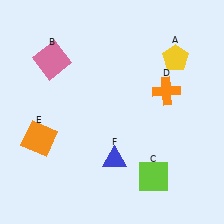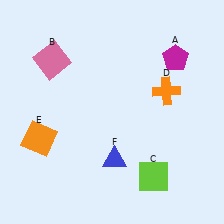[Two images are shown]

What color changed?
The pentagon (A) changed from yellow in Image 1 to magenta in Image 2.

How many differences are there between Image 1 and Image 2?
There is 1 difference between the two images.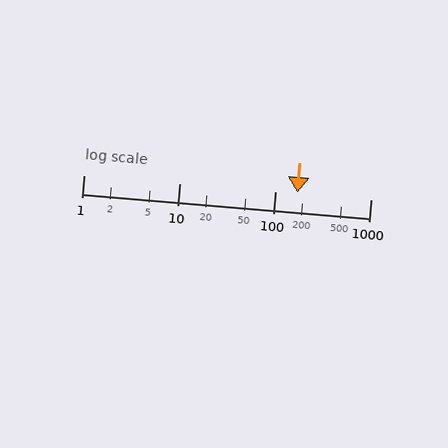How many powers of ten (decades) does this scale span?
The scale spans 3 decades, from 1 to 1000.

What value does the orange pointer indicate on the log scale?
The pointer indicates approximately 170.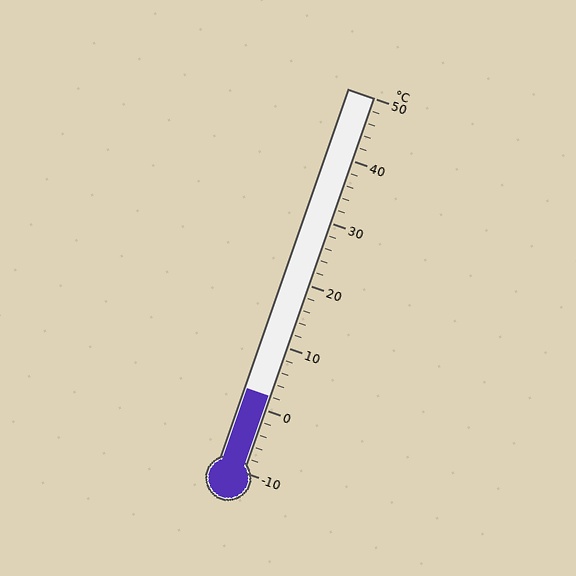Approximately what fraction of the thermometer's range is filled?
The thermometer is filled to approximately 20% of its range.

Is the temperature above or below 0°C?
The temperature is above 0°C.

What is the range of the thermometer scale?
The thermometer scale ranges from -10°C to 50°C.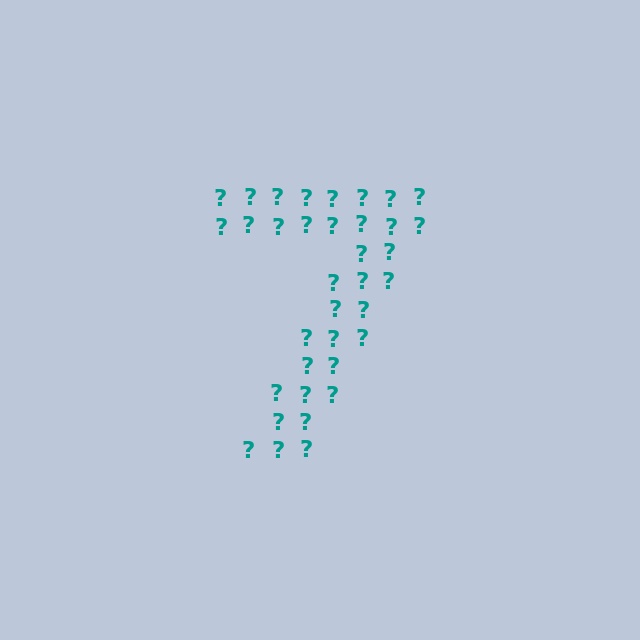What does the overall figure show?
The overall figure shows the digit 7.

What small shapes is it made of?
It is made of small question marks.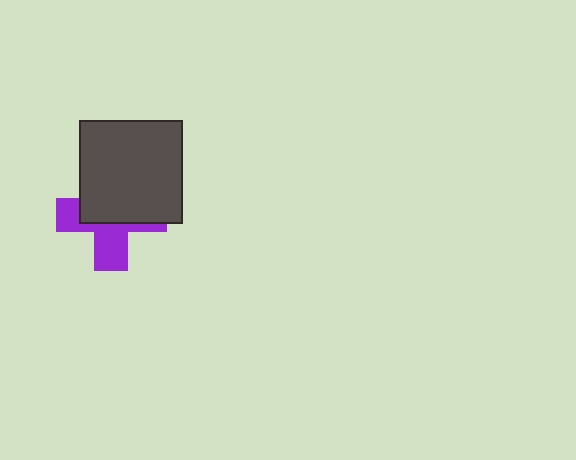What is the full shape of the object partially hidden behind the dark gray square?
The partially hidden object is a purple cross.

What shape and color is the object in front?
The object in front is a dark gray square.